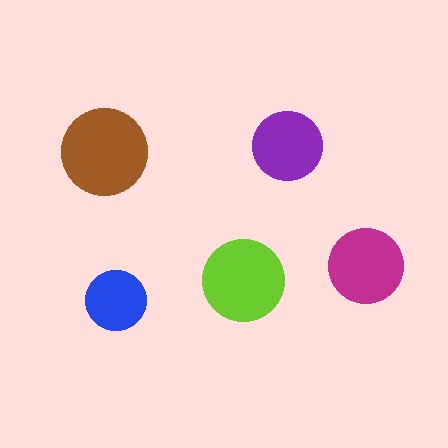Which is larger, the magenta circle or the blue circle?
The magenta one.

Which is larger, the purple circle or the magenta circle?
The magenta one.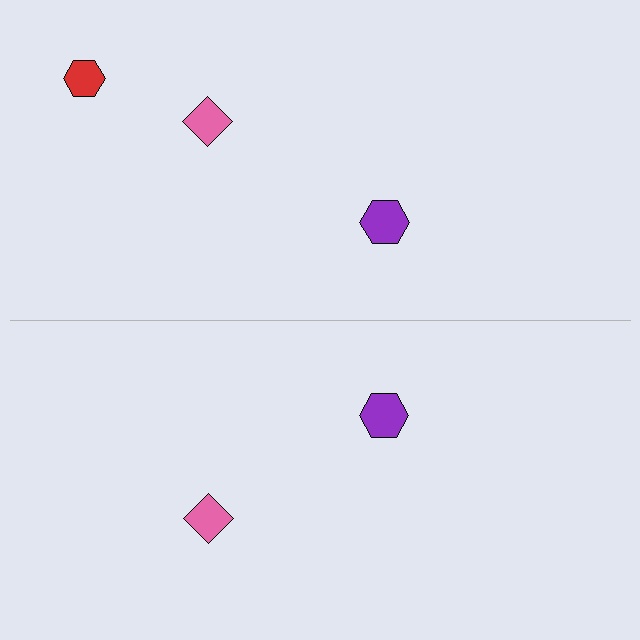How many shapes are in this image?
There are 5 shapes in this image.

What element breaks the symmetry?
A red hexagon is missing from the bottom side.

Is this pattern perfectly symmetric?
No, the pattern is not perfectly symmetric. A red hexagon is missing from the bottom side.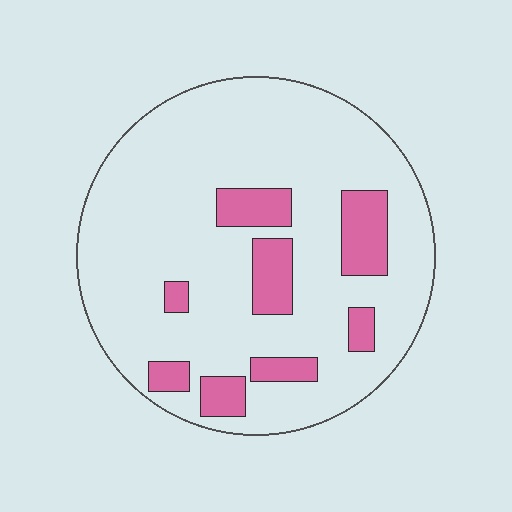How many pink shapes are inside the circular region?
8.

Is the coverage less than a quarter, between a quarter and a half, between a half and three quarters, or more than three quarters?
Less than a quarter.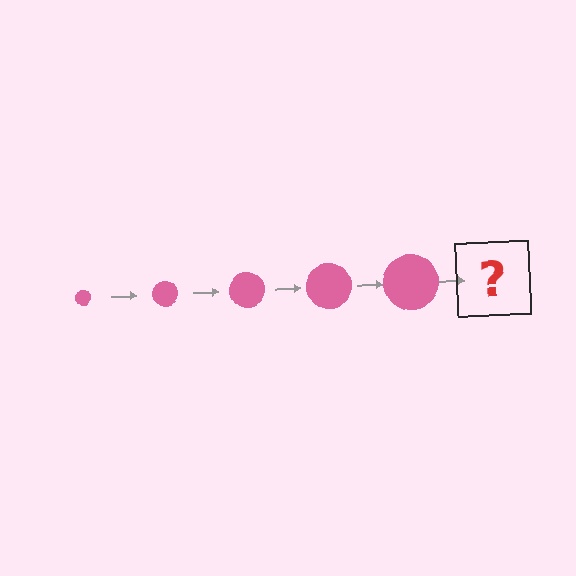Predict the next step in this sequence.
The next step is a pink circle, larger than the previous one.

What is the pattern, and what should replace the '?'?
The pattern is that the circle gets progressively larger each step. The '?' should be a pink circle, larger than the previous one.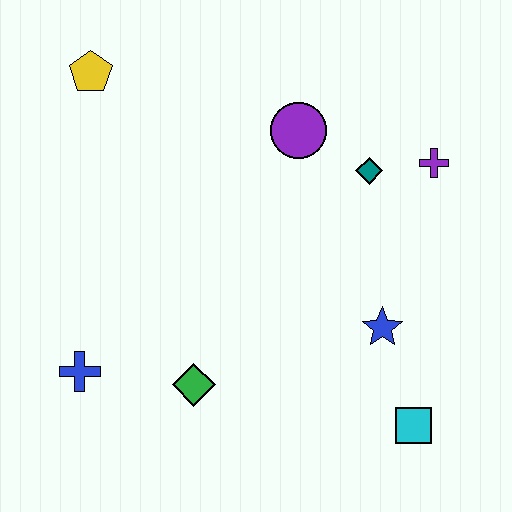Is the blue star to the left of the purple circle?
No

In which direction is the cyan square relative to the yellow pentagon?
The cyan square is below the yellow pentagon.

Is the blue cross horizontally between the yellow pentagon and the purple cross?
No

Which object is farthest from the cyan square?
The yellow pentagon is farthest from the cyan square.